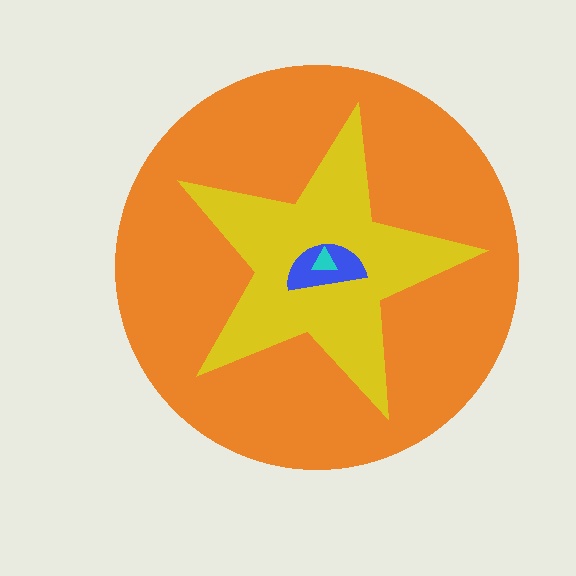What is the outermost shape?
The orange circle.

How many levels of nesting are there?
4.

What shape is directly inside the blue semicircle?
The cyan triangle.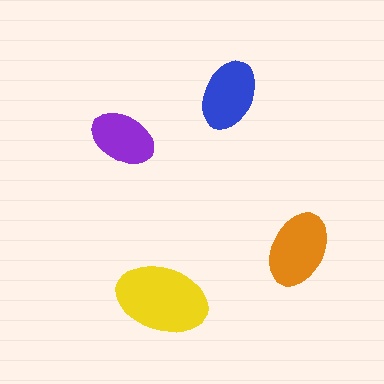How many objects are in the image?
There are 4 objects in the image.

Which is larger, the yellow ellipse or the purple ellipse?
The yellow one.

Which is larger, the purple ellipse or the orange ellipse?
The orange one.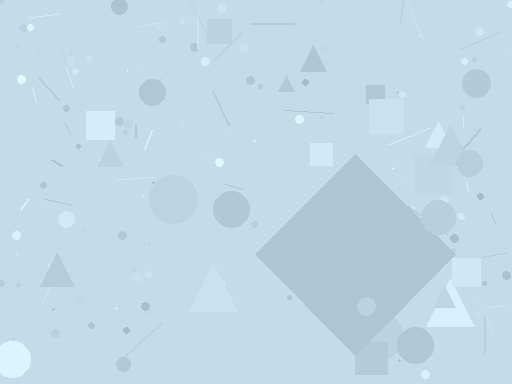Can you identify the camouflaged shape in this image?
The camouflaged shape is a diamond.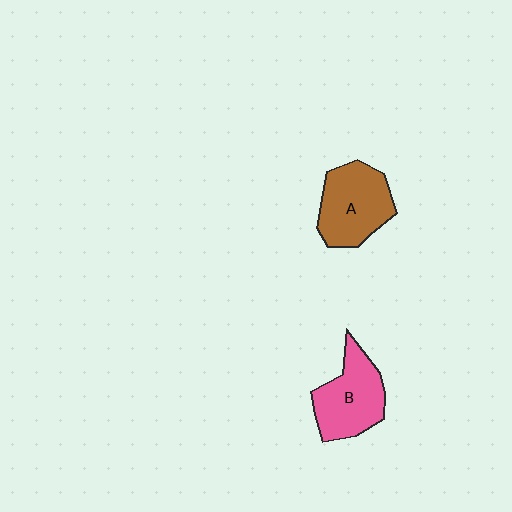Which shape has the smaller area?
Shape B (pink).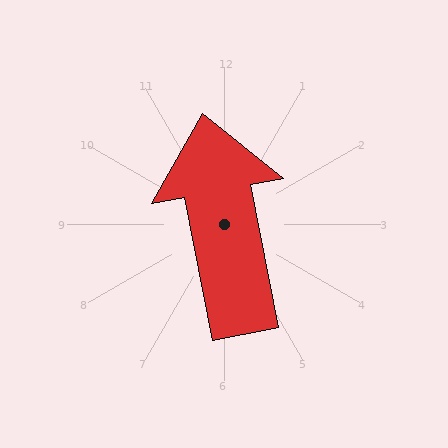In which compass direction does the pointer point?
North.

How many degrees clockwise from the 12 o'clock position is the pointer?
Approximately 349 degrees.